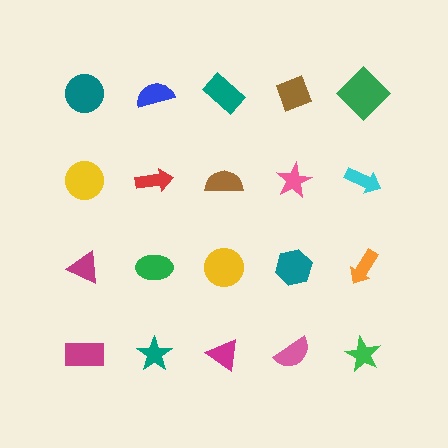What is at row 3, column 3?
A yellow circle.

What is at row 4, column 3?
A magenta triangle.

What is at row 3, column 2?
A green ellipse.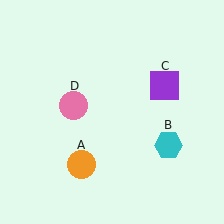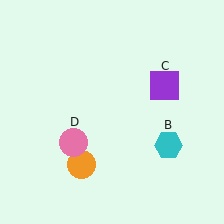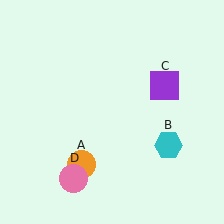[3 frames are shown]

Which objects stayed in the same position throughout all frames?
Orange circle (object A) and cyan hexagon (object B) and purple square (object C) remained stationary.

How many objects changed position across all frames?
1 object changed position: pink circle (object D).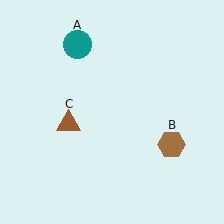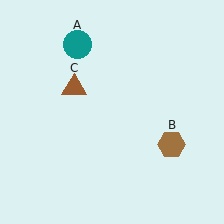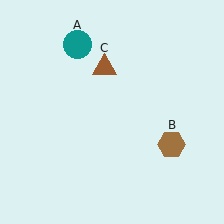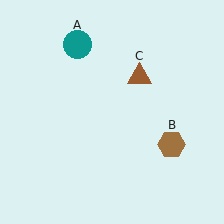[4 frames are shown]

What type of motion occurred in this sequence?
The brown triangle (object C) rotated clockwise around the center of the scene.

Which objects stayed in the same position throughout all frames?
Teal circle (object A) and brown hexagon (object B) remained stationary.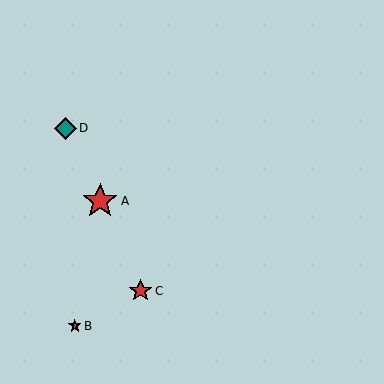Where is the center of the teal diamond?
The center of the teal diamond is at (66, 128).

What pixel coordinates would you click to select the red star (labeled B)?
Click at (75, 326) to select the red star B.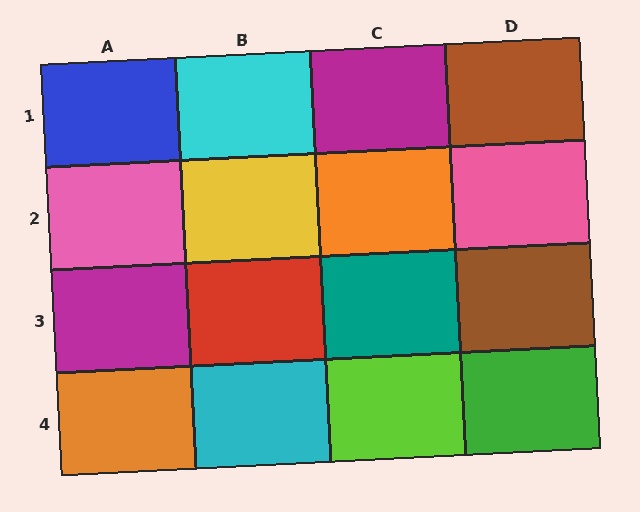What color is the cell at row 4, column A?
Orange.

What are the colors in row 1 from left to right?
Blue, cyan, magenta, brown.